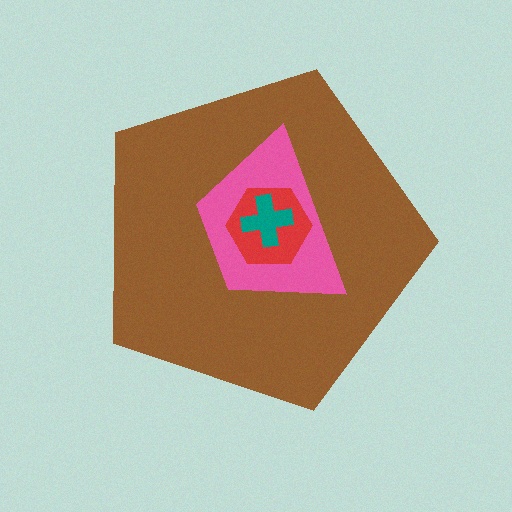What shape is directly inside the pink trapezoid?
The red hexagon.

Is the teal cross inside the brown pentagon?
Yes.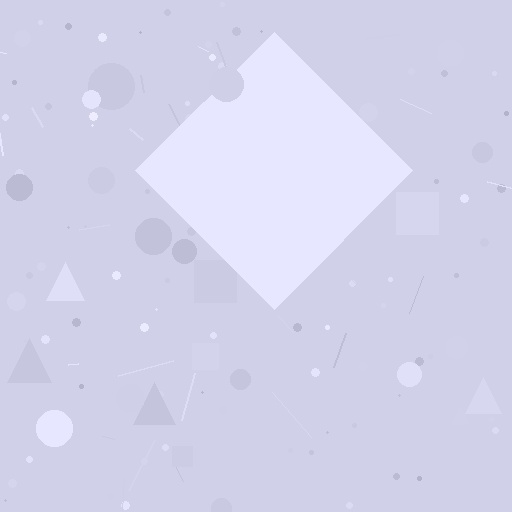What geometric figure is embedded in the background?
A diamond is embedded in the background.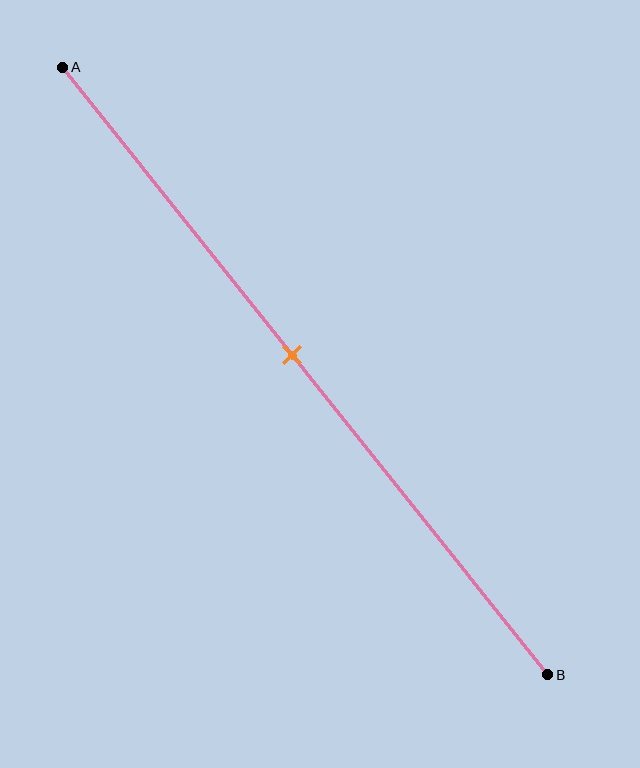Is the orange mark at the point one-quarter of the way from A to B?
No, the mark is at about 45% from A, not at the 25% one-quarter point.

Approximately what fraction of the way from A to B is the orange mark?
The orange mark is approximately 45% of the way from A to B.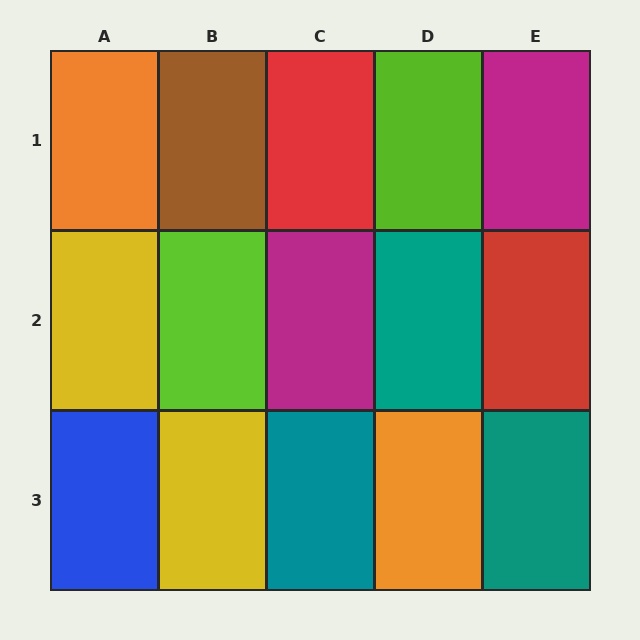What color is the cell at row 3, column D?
Orange.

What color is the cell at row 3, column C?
Teal.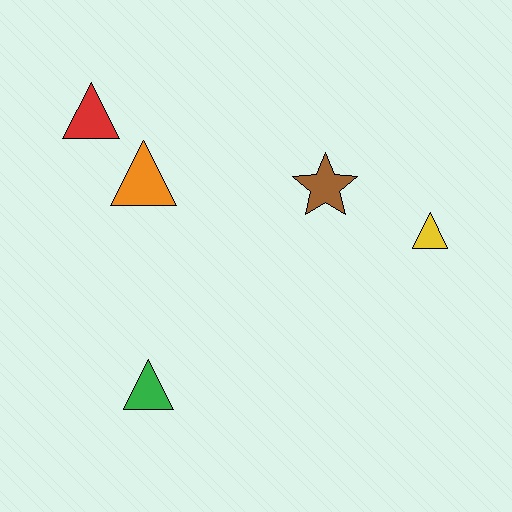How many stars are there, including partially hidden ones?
There is 1 star.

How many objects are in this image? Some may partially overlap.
There are 5 objects.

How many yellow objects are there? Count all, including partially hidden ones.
There is 1 yellow object.